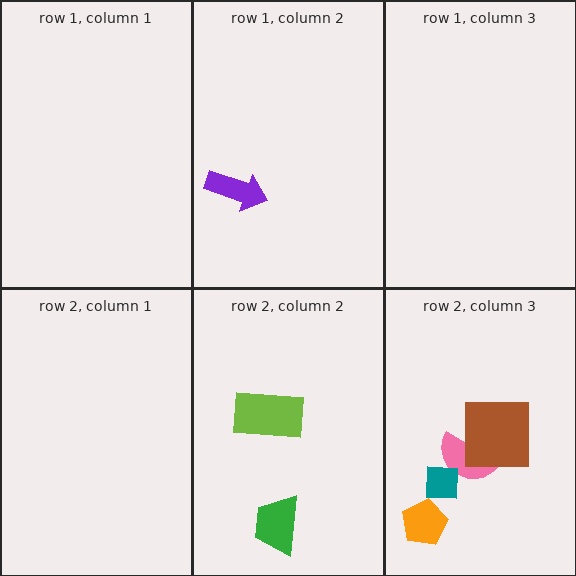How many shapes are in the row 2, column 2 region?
2.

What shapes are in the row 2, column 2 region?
The lime rectangle, the green trapezoid.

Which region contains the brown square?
The row 2, column 3 region.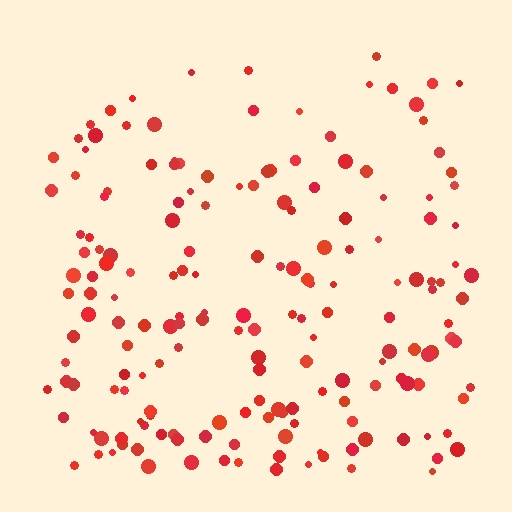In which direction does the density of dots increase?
From top to bottom, with the bottom side densest.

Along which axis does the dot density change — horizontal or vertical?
Vertical.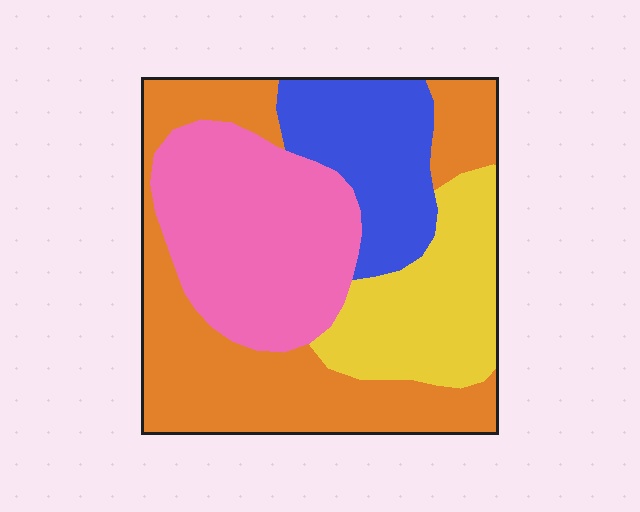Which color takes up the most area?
Orange, at roughly 35%.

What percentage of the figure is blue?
Blue takes up less than a quarter of the figure.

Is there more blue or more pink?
Pink.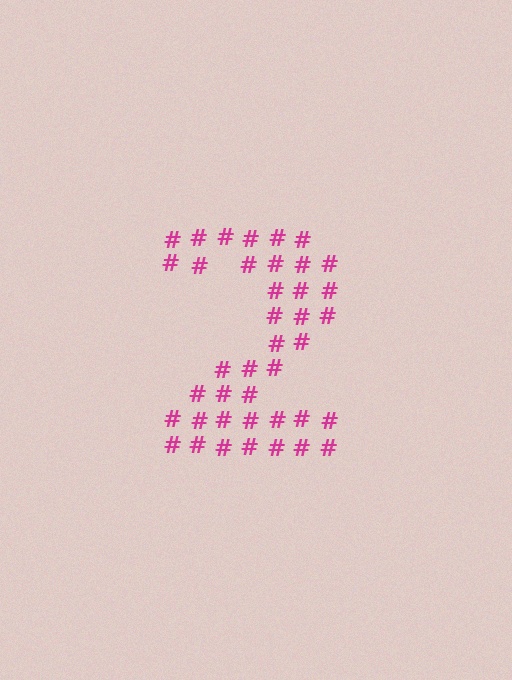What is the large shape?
The large shape is the digit 2.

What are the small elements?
The small elements are hash symbols.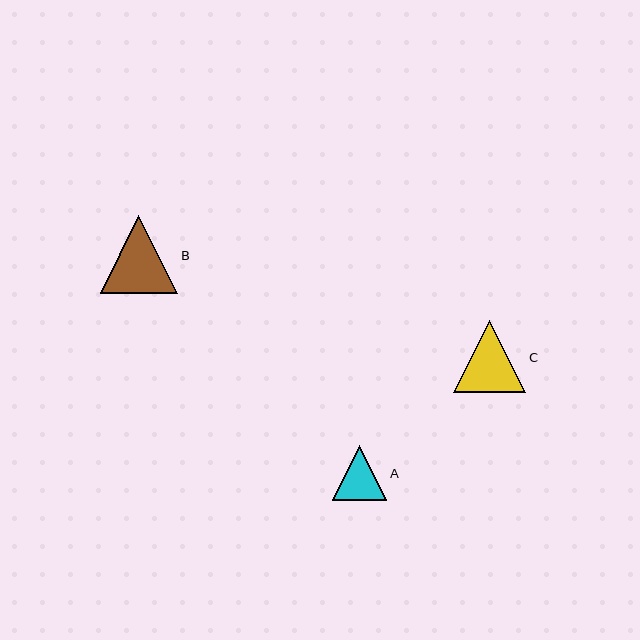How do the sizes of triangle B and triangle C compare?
Triangle B and triangle C are approximately the same size.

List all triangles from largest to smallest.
From largest to smallest: B, C, A.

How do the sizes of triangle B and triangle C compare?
Triangle B and triangle C are approximately the same size.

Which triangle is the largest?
Triangle B is the largest with a size of approximately 78 pixels.